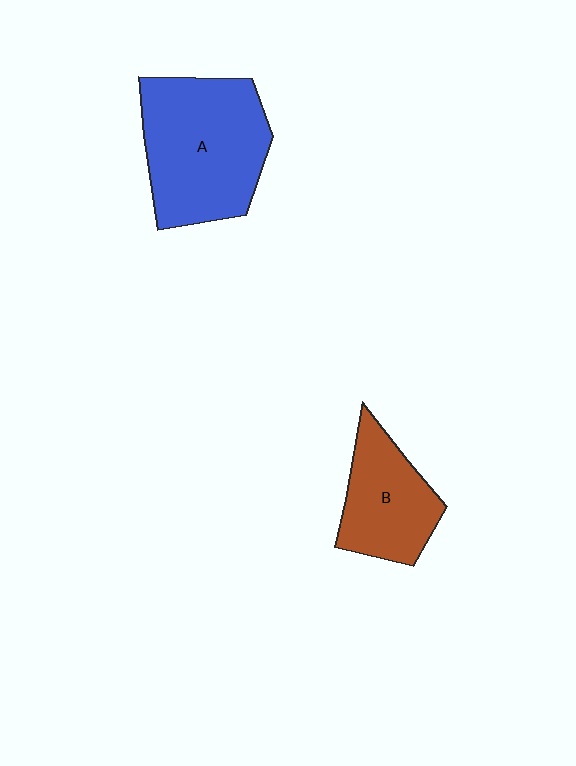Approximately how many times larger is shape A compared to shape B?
Approximately 1.6 times.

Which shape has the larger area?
Shape A (blue).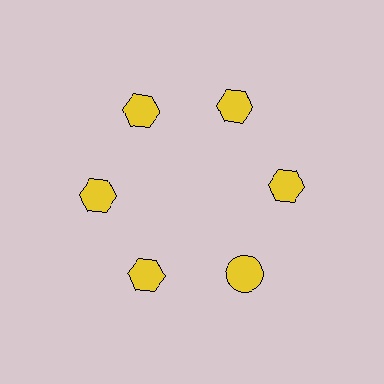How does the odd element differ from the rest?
It has a different shape: circle instead of hexagon.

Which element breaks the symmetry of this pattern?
The yellow circle at roughly the 5 o'clock position breaks the symmetry. All other shapes are yellow hexagons.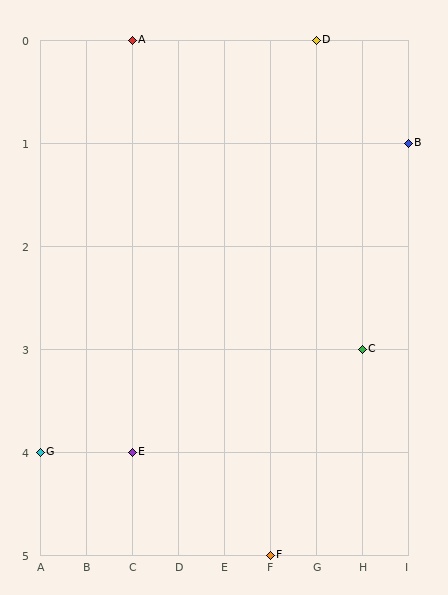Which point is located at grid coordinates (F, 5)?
Point F is at (F, 5).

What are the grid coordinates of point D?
Point D is at grid coordinates (G, 0).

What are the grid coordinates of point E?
Point E is at grid coordinates (C, 4).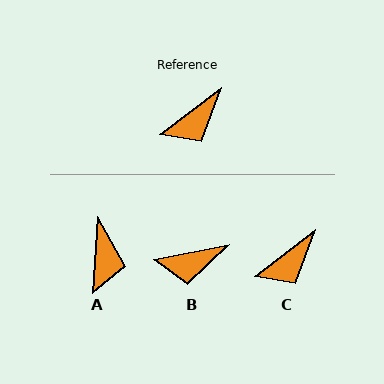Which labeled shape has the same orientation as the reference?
C.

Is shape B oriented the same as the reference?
No, it is off by about 26 degrees.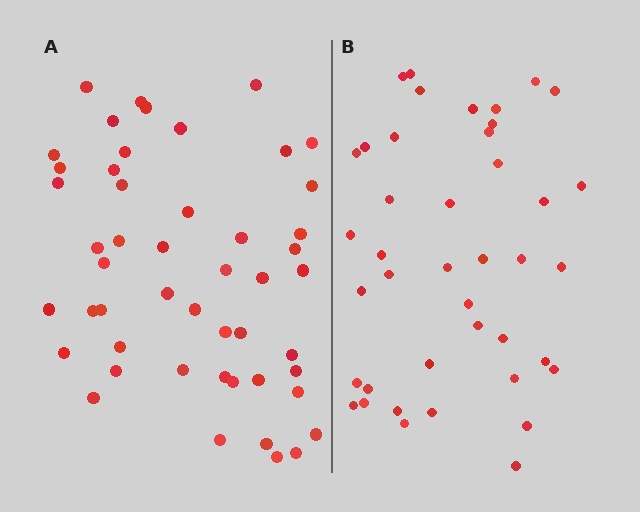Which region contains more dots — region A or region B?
Region A (the left region) has more dots.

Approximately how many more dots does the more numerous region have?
Region A has roughly 8 or so more dots than region B.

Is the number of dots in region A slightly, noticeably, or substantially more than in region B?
Region A has only slightly more — the two regions are fairly close. The ratio is roughly 1.2 to 1.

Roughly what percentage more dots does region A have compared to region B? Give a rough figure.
About 20% more.